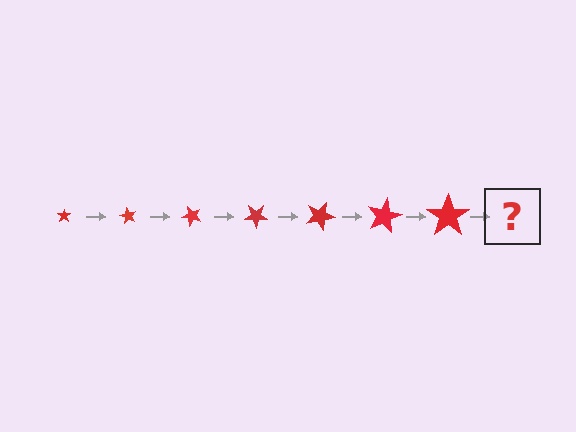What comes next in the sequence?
The next element should be a star, larger than the previous one and rotated 420 degrees from the start.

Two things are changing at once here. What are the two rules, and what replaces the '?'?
The two rules are that the star grows larger each step and it rotates 60 degrees each step. The '?' should be a star, larger than the previous one and rotated 420 degrees from the start.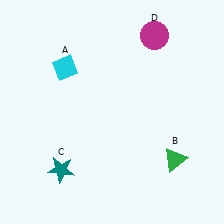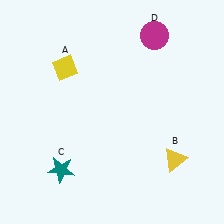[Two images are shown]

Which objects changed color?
A changed from cyan to yellow. B changed from green to yellow.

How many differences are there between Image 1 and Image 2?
There are 2 differences between the two images.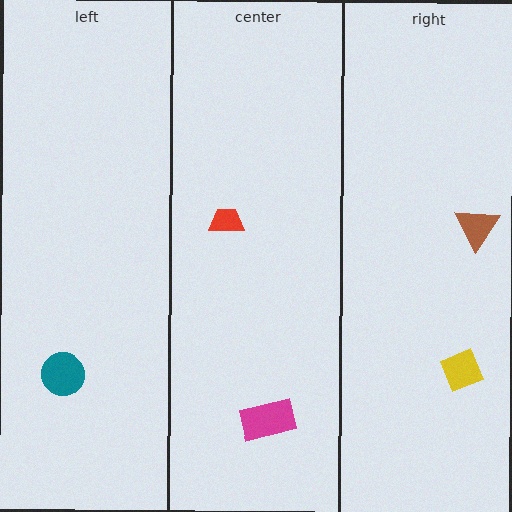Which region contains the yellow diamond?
The right region.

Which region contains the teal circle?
The left region.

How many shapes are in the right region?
2.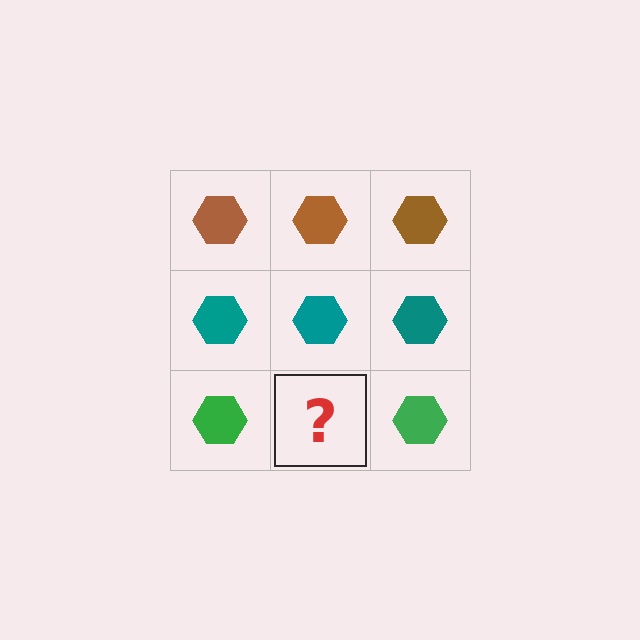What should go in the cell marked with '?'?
The missing cell should contain a green hexagon.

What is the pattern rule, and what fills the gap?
The rule is that each row has a consistent color. The gap should be filled with a green hexagon.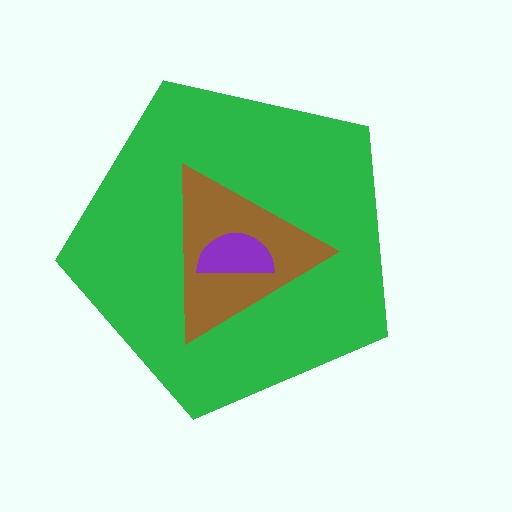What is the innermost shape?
The purple semicircle.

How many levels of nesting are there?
3.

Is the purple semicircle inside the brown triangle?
Yes.